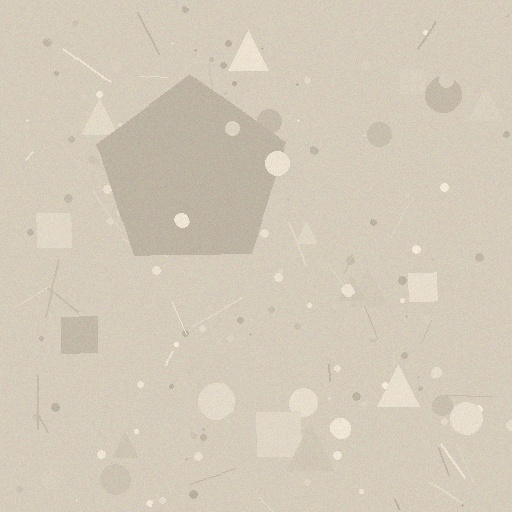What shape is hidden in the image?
A pentagon is hidden in the image.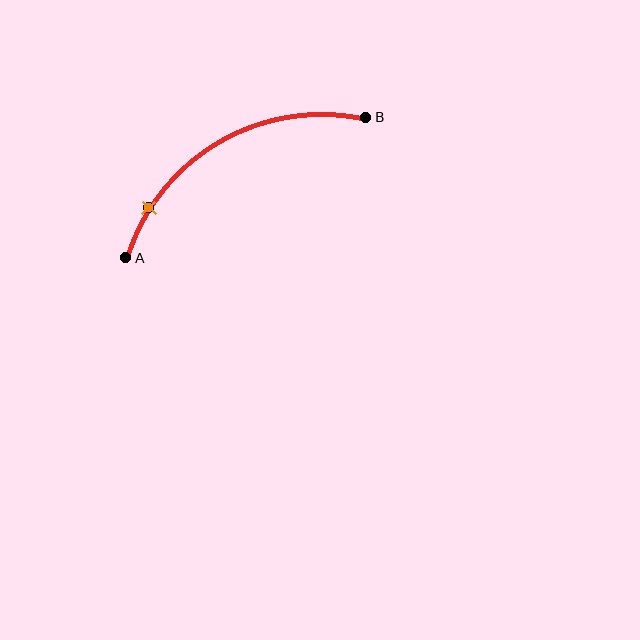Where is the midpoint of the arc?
The arc midpoint is the point on the curve farthest from the straight line joining A and B. It sits above that line.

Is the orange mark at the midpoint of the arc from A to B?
No. The orange mark lies on the arc but is closer to endpoint A. The arc midpoint would be at the point on the curve equidistant along the arc from both A and B.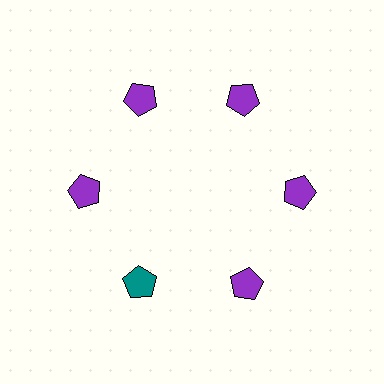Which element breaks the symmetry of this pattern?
The teal pentagon at roughly the 7 o'clock position breaks the symmetry. All other shapes are purple pentagons.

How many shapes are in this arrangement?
There are 6 shapes arranged in a ring pattern.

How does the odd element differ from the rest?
It has a different color: teal instead of purple.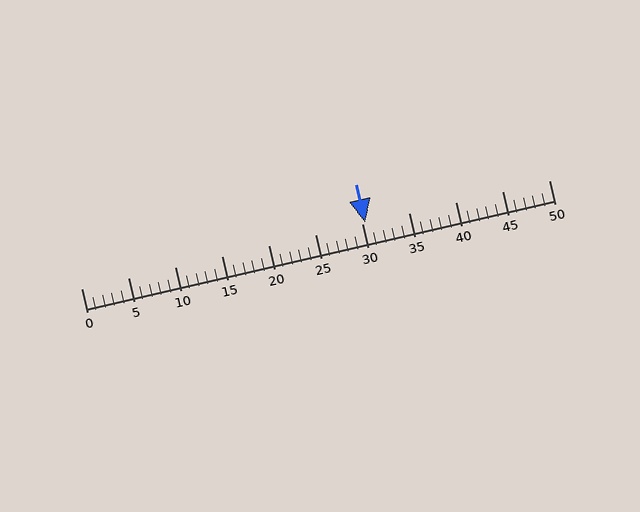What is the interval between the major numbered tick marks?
The major tick marks are spaced 5 units apart.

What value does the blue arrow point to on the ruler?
The blue arrow points to approximately 30.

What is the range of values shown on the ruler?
The ruler shows values from 0 to 50.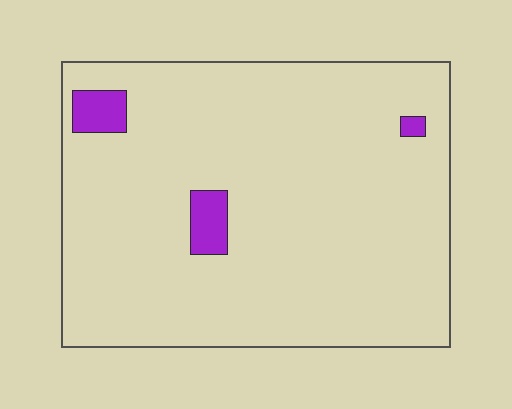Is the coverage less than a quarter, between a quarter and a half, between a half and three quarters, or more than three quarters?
Less than a quarter.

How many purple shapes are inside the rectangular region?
3.